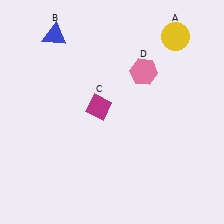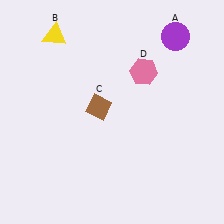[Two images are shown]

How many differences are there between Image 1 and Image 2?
There are 3 differences between the two images.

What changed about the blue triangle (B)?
In Image 1, B is blue. In Image 2, it changed to yellow.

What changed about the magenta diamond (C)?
In Image 1, C is magenta. In Image 2, it changed to brown.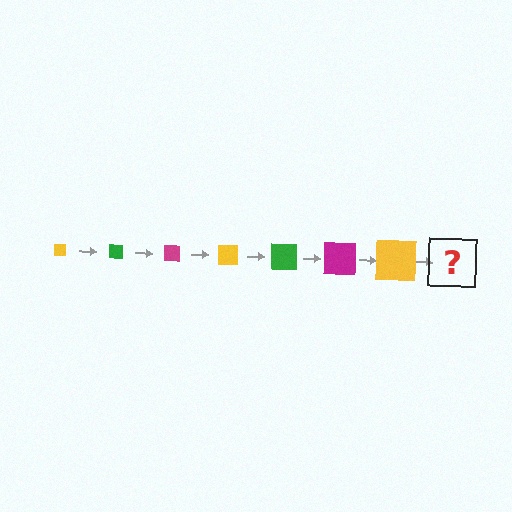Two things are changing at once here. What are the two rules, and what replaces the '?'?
The two rules are that the square grows larger each step and the color cycles through yellow, green, and magenta. The '?' should be a green square, larger than the previous one.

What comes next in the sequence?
The next element should be a green square, larger than the previous one.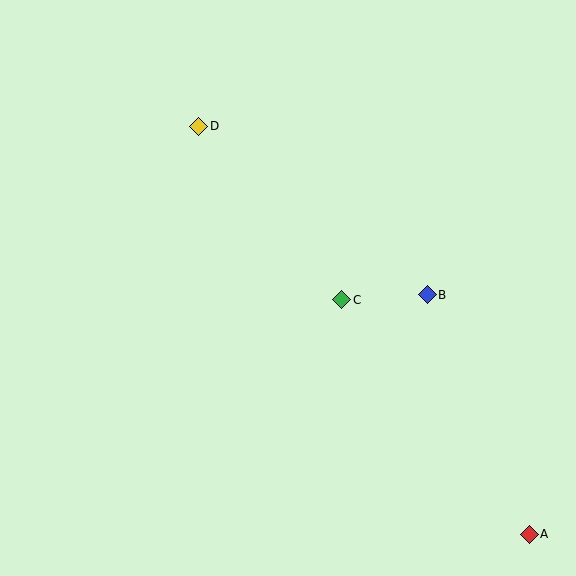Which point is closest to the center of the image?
Point C at (342, 300) is closest to the center.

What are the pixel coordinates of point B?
Point B is at (427, 295).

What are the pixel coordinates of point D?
Point D is at (199, 126).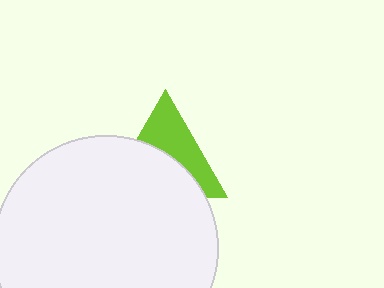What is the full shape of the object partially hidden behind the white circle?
The partially hidden object is a lime triangle.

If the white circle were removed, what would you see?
You would see the complete lime triangle.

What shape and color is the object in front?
The object in front is a white circle.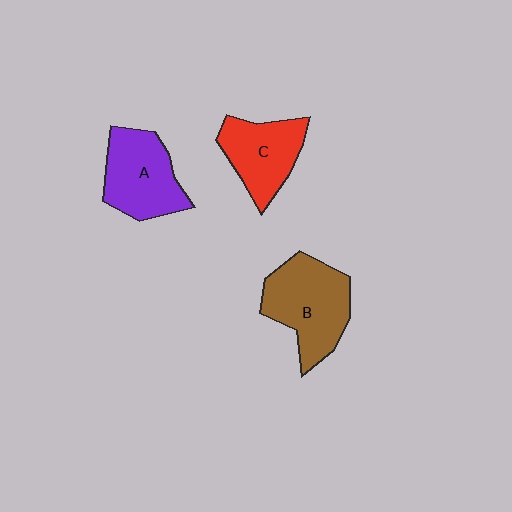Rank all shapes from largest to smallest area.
From largest to smallest: B (brown), A (purple), C (red).